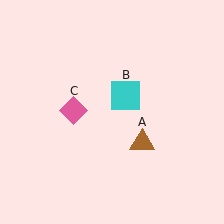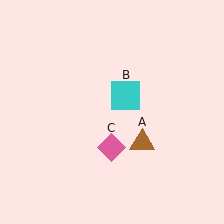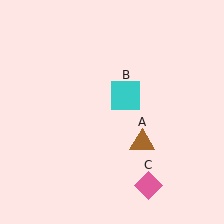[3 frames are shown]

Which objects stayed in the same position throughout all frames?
Brown triangle (object A) and cyan square (object B) remained stationary.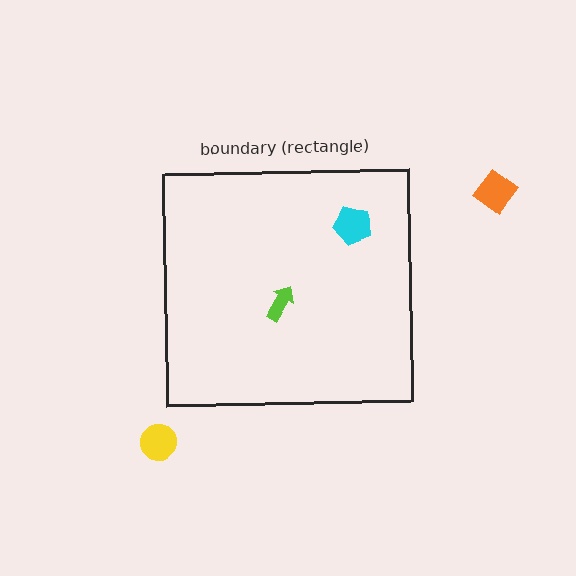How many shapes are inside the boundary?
2 inside, 2 outside.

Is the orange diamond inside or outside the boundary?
Outside.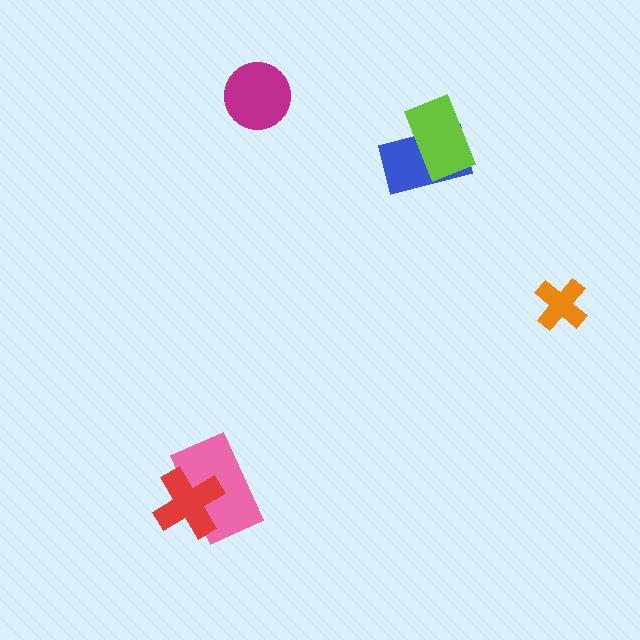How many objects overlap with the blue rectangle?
1 object overlaps with the blue rectangle.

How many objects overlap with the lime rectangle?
1 object overlaps with the lime rectangle.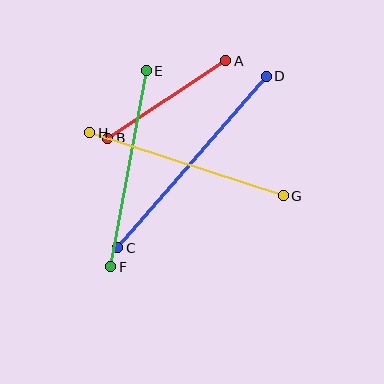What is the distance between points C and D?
The distance is approximately 227 pixels.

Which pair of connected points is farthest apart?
Points C and D are farthest apart.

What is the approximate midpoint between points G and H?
The midpoint is at approximately (187, 164) pixels.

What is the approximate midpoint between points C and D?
The midpoint is at approximately (192, 162) pixels.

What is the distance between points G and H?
The distance is approximately 204 pixels.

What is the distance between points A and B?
The distance is approximately 141 pixels.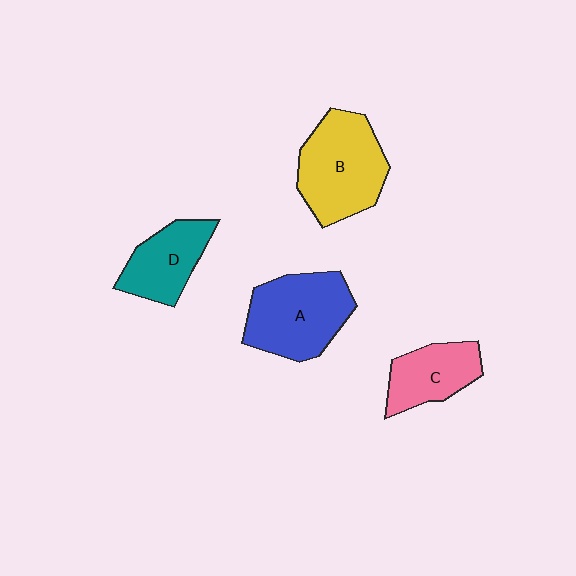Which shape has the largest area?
Shape B (yellow).